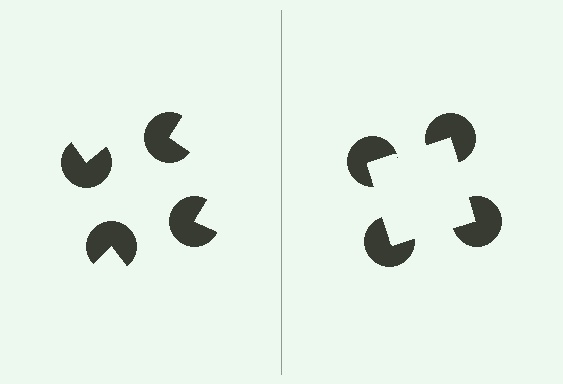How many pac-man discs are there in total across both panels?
8 — 4 on each side.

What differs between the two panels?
The pac-man discs are positioned identically on both sides; only the wedge orientations differ. On the right they align to a square; on the left they are misaligned.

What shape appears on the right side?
An illusory square.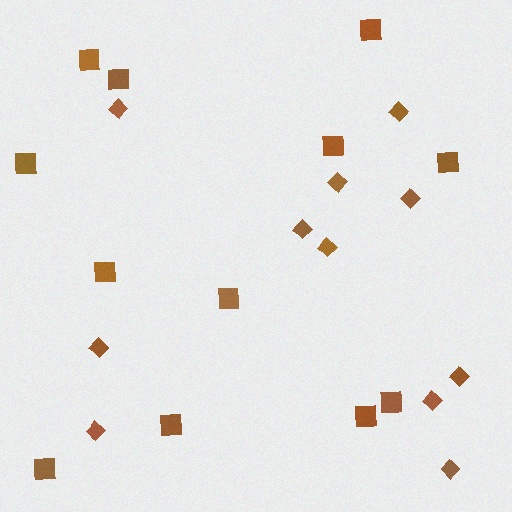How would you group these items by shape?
There are 2 groups: one group of diamonds (11) and one group of squares (12).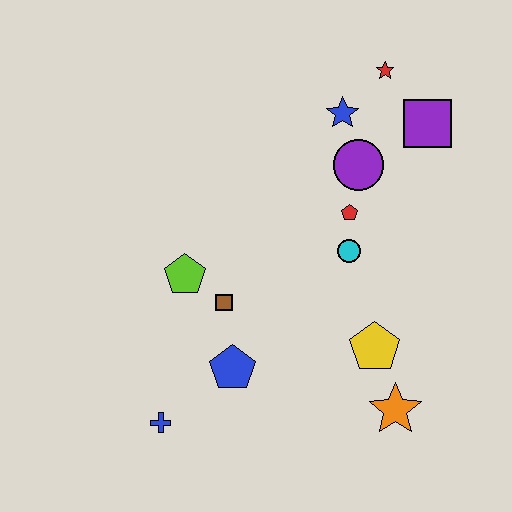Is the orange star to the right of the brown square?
Yes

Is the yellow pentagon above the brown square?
No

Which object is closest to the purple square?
The red star is closest to the purple square.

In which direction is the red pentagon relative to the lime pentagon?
The red pentagon is to the right of the lime pentagon.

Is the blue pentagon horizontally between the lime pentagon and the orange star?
Yes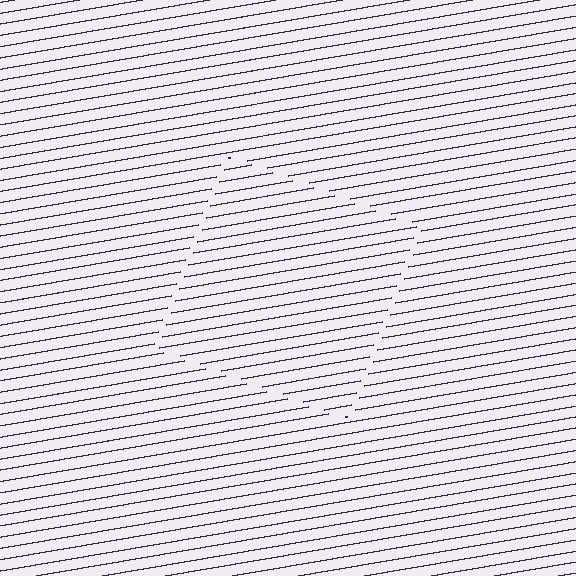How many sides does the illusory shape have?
4 sides — the line-ends trace a square.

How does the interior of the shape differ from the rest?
The interior of the shape contains the same grating, shifted by half a period — the contour is defined by the phase discontinuity where line-ends from the inner and outer gratings abut.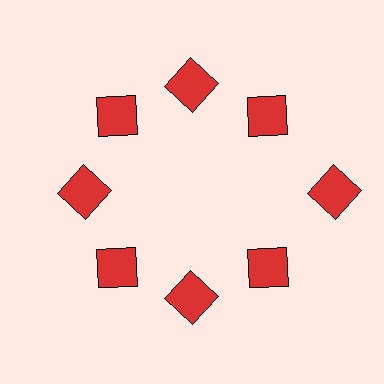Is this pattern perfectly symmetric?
No. The 8 red squares are arranged in a ring, but one element near the 3 o'clock position is pushed outward from the center, breaking the 8-fold rotational symmetry.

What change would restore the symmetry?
The symmetry would be restored by moving it inward, back onto the ring so that all 8 squares sit at equal angles and equal distance from the center.